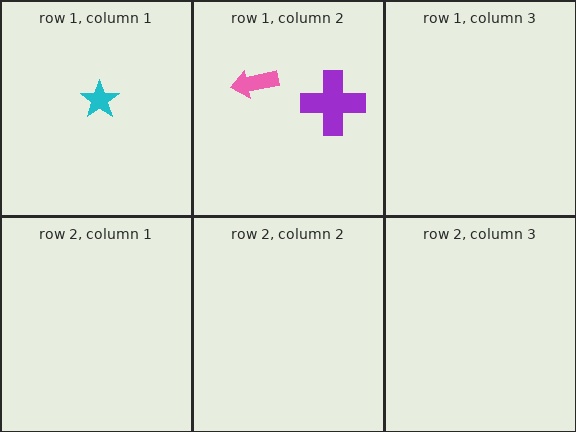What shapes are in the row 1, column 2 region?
The pink arrow, the purple cross.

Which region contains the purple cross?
The row 1, column 2 region.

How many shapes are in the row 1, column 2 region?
2.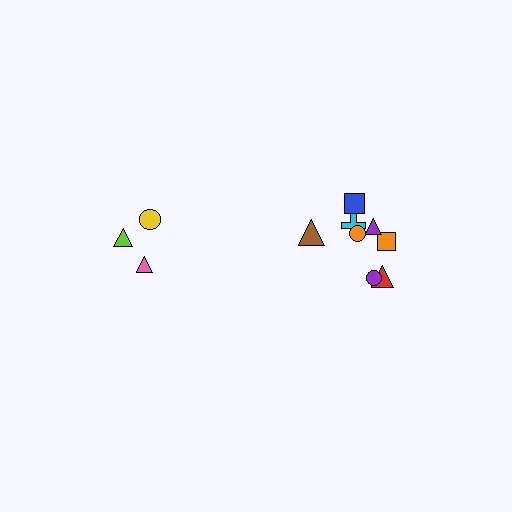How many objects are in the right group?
There are 8 objects.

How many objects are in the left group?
There are 3 objects.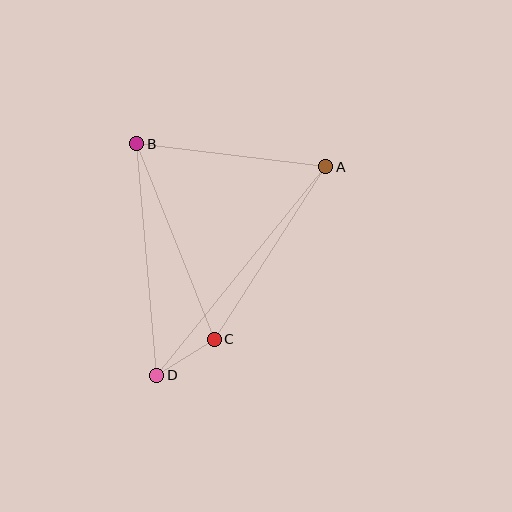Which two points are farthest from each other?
Points A and D are farthest from each other.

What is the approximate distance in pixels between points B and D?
The distance between B and D is approximately 232 pixels.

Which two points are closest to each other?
Points C and D are closest to each other.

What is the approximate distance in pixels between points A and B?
The distance between A and B is approximately 191 pixels.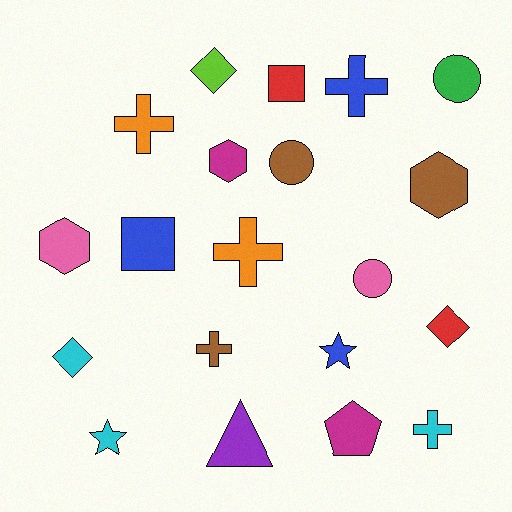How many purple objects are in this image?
There is 1 purple object.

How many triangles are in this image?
There is 1 triangle.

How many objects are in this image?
There are 20 objects.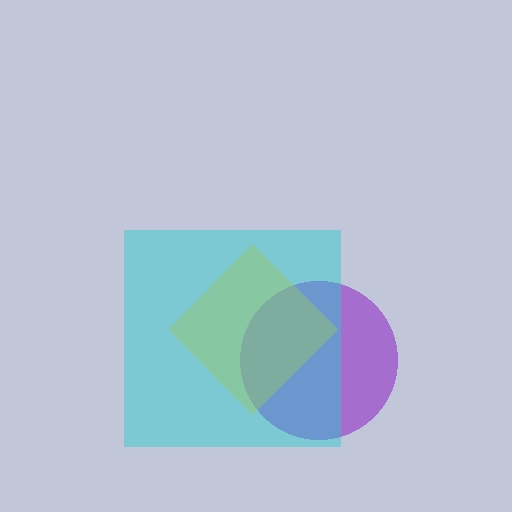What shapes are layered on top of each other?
The layered shapes are: a purple circle, a yellow diamond, a cyan square.